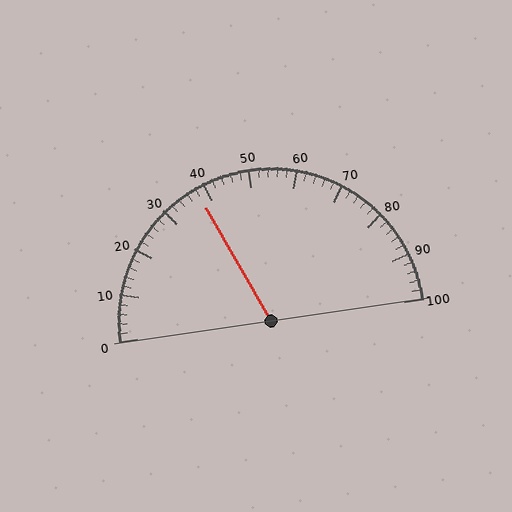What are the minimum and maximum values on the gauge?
The gauge ranges from 0 to 100.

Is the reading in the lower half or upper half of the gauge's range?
The reading is in the lower half of the range (0 to 100).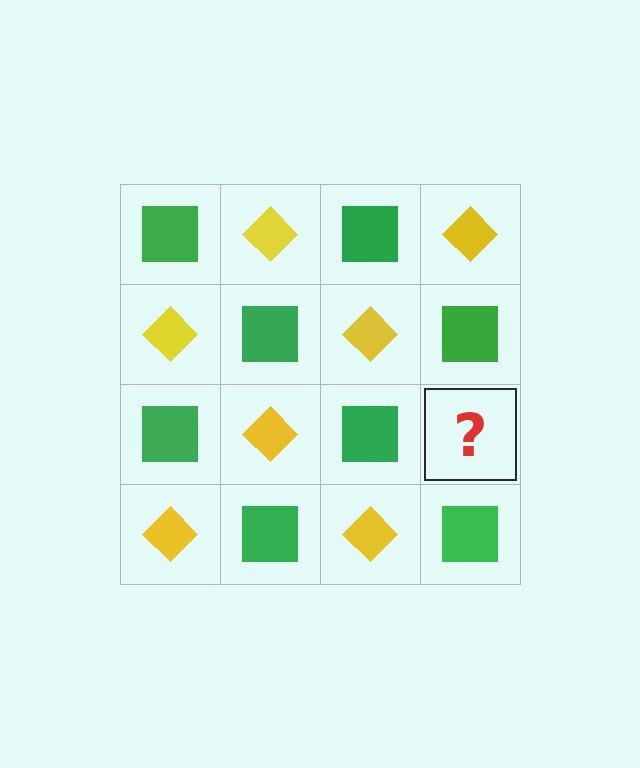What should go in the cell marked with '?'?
The missing cell should contain a yellow diamond.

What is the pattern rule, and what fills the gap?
The rule is that it alternates green square and yellow diamond in a checkerboard pattern. The gap should be filled with a yellow diamond.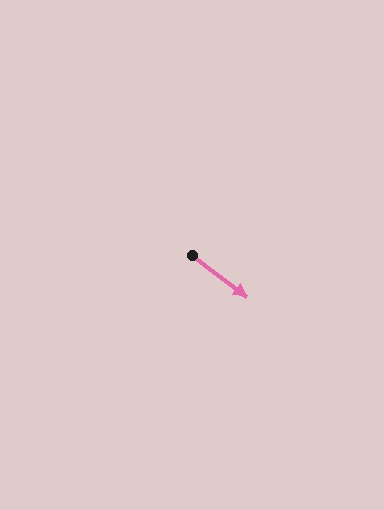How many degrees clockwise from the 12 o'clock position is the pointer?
Approximately 127 degrees.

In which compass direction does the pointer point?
Southeast.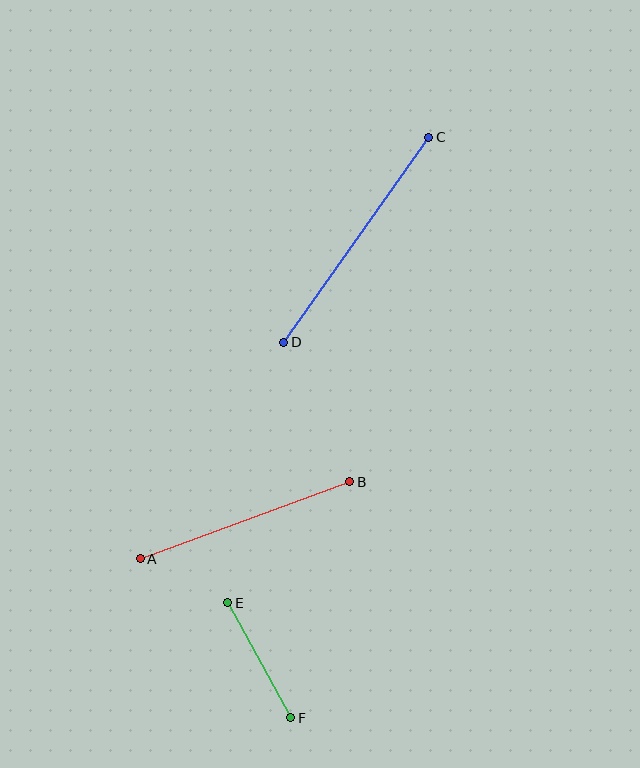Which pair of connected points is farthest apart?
Points C and D are farthest apart.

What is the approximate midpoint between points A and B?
The midpoint is at approximately (245, 520) pixels.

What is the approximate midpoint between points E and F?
The midpoint is at approximately (259, 660) pixels.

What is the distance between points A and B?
The distance is approximately 223 pixels.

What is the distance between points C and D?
The distance is approximately 251 pixels.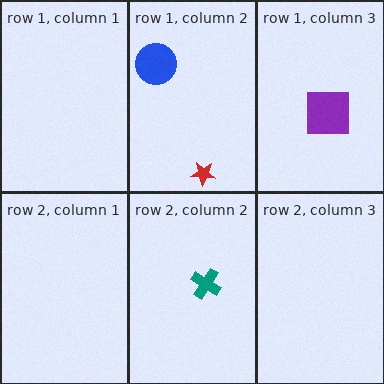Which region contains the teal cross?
The row 2, column 2 region.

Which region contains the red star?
The row 1, column 2 region.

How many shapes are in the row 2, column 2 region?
1.